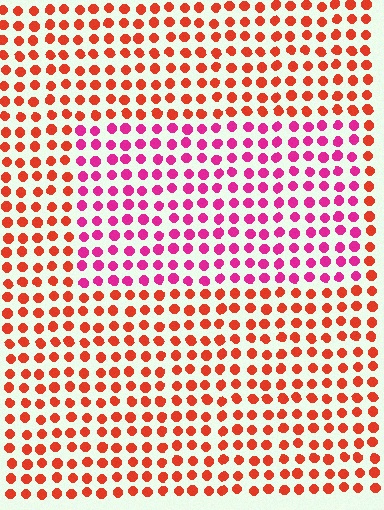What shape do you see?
I see a rectangle.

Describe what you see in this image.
The image is filled with small red elements in a uniform arrangement. A rectangle-shaped region is visible where the elements are tinted to a slightly different hue, forming a subtle color boundary.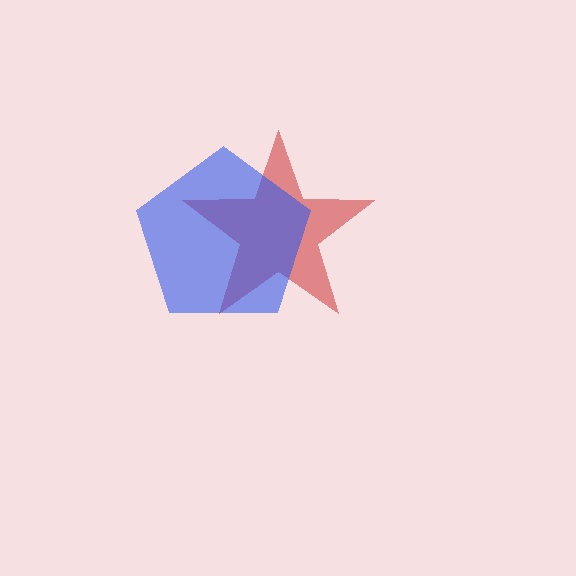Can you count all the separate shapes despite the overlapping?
Yes, there are 2 separate shapes.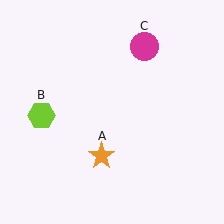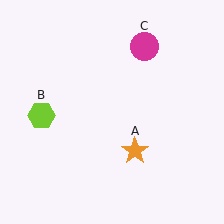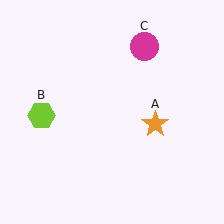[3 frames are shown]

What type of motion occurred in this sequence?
The orange star (object A) rotated counterclockwise around the center of the scene.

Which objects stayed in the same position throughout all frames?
Lime hexagon (object B) and magenta circle (object C) remained stationary.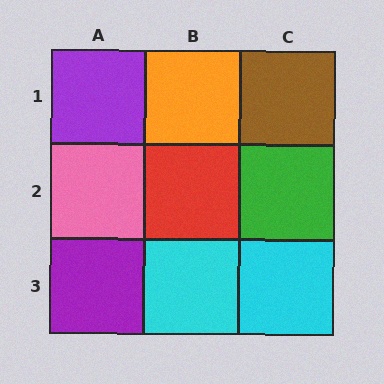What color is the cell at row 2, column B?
Red.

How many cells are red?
1 cell is red.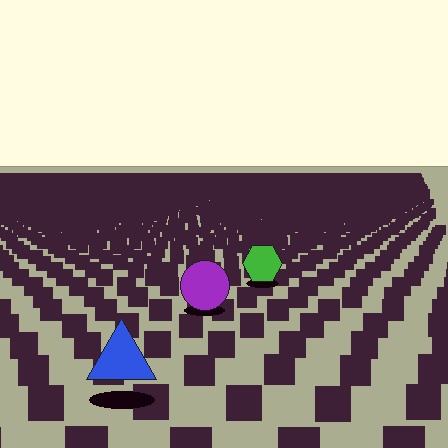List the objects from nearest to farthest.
From nearest to farthest: the blue triangle, the purple circle, the green hexagon.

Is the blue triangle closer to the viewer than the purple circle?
Yes. The blue triangle is closer — you can tell from the texture gradient: the ground texture is coarser near it.